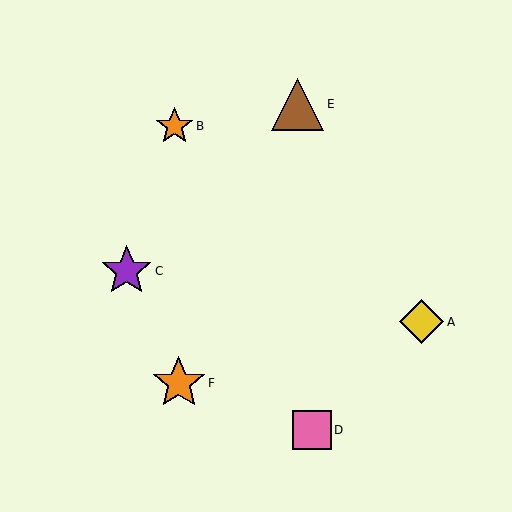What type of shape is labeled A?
Shape A is a yellow diamond.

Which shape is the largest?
The orange star (labeled F) is the largest.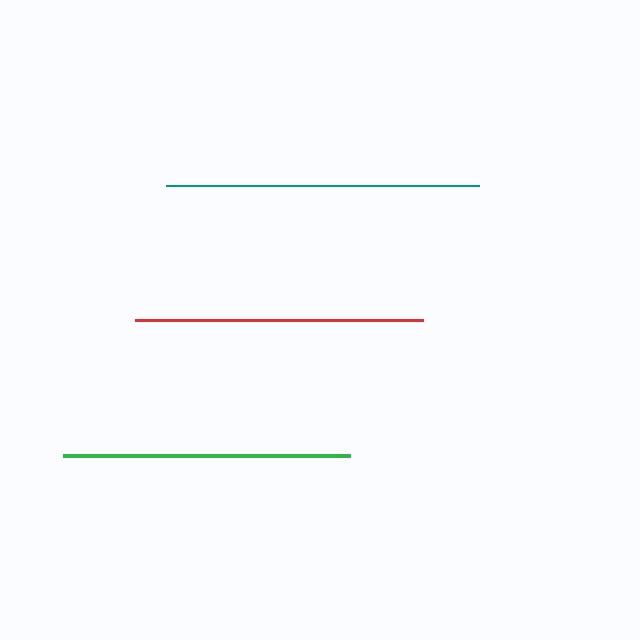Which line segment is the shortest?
The green line is the shortest at approximately 287 pixels.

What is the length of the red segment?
The red segment is approximately 287 pixels long.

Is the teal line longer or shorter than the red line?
The teal line is longer than the red line.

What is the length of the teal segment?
The teal segment is approximately 313 pixels long.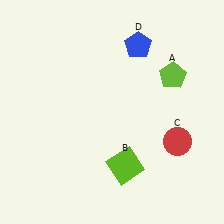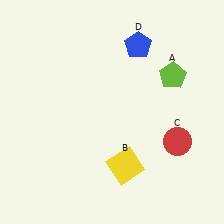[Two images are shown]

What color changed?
The square (B) changed from lime in Image 1 to yellow in Image 2.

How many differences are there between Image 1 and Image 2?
There is 1 difference between the two images.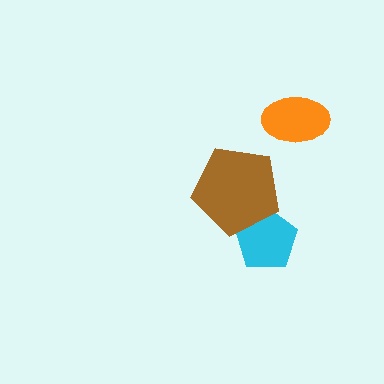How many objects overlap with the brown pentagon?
1 object overlaps with the brown pentagon.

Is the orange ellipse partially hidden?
No, no other shape covers it.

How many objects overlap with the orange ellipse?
0 objects overlap with the orange ellipse.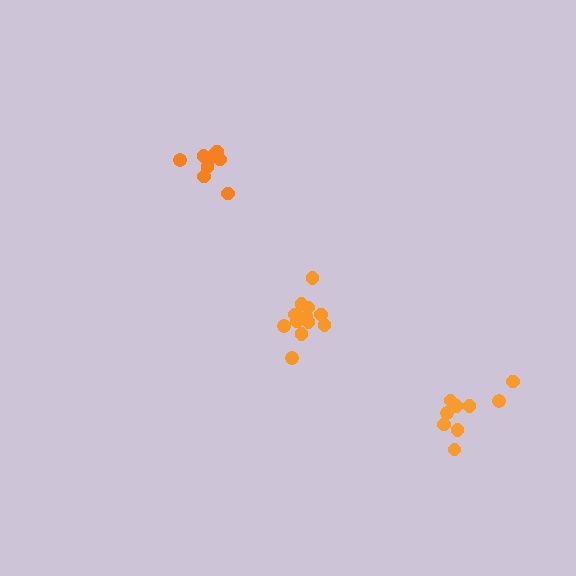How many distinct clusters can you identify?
There are 3 distinct clusters.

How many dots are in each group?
Group 1: 13 dots, Group 2: 9 dots, Group 3: 9 dots (31 total).